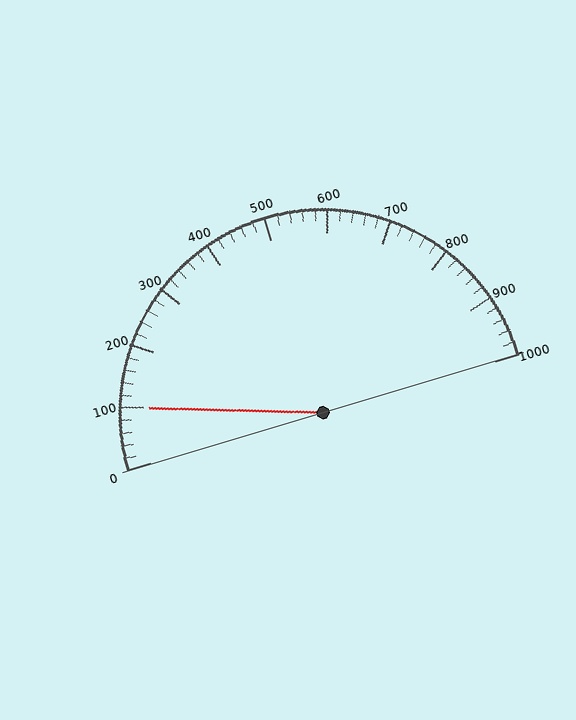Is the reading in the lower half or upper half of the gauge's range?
The reading is in the lower half of the range (0 to 1000).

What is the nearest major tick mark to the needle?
The nearest major tick mark is 100.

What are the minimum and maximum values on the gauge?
The gauge ranges from 0 to 1000.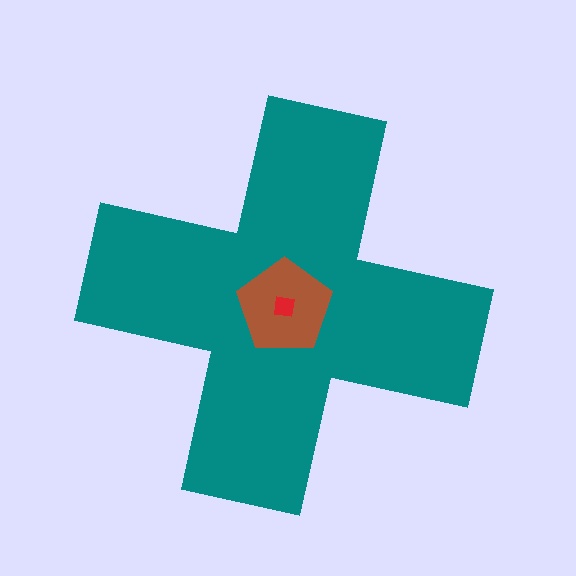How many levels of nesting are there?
3.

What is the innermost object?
The red square.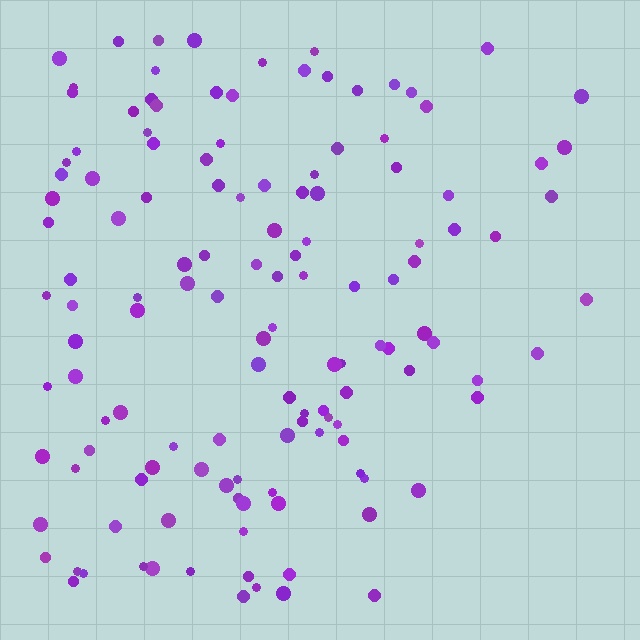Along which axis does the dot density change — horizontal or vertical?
Horizontal.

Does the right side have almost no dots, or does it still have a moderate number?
Still a moderate number, just noticeably fewer than the left.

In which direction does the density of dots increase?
From right to left, with the left side densest.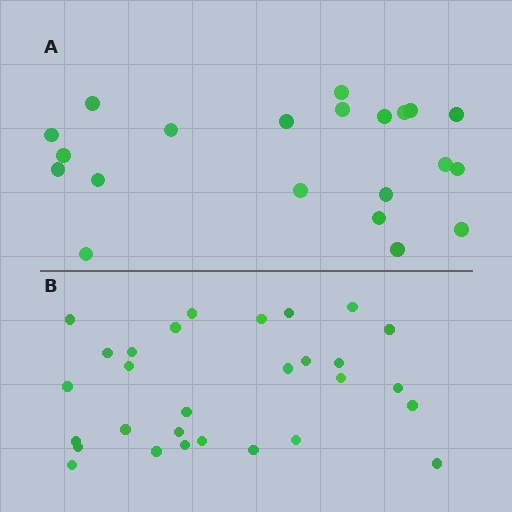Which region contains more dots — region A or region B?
Region B (the bottom region) has more dots.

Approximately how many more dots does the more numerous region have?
Region B has roughly 8 or so more dots than region A.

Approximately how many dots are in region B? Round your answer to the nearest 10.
About 30 dots. (The exact count is 29, which rounds to 30.)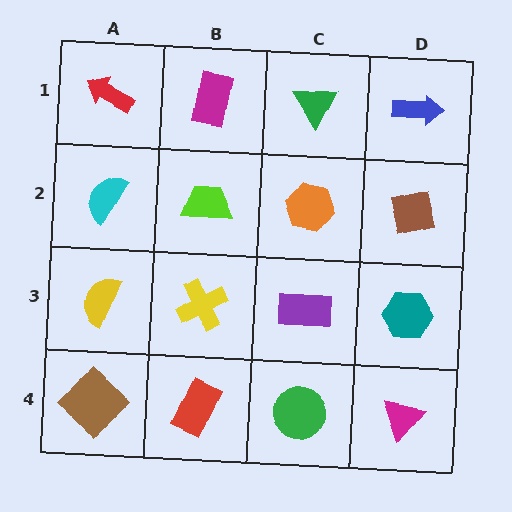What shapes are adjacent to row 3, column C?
An orange hexagon (row 2, column C), a green circle (row 4, column C), a yellow cross (row 3, column B), a teal hexagon (row 3, column D).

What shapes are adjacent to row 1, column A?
A cyan semicircle (row 2, column A), a magenta rectangle (row 1, column B).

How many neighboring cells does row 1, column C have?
3.